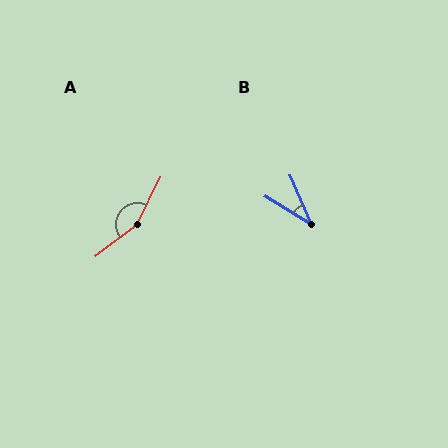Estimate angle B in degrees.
Approximately 35 degrees.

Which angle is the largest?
A, at approximately 153 degrees.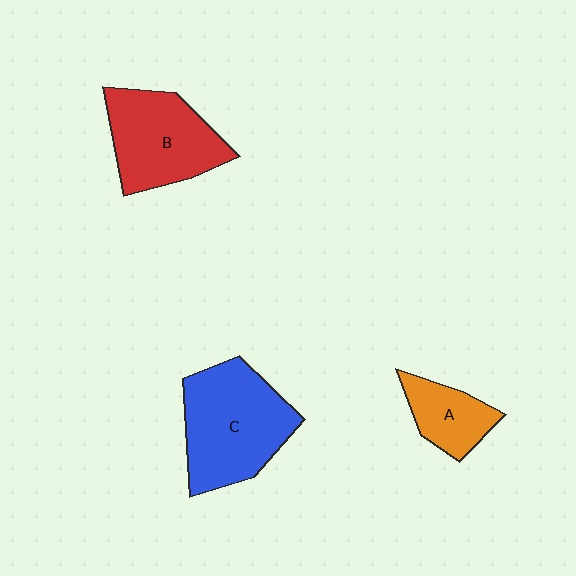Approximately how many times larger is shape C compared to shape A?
Approximately 2.2 times.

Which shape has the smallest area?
Shape A (orange).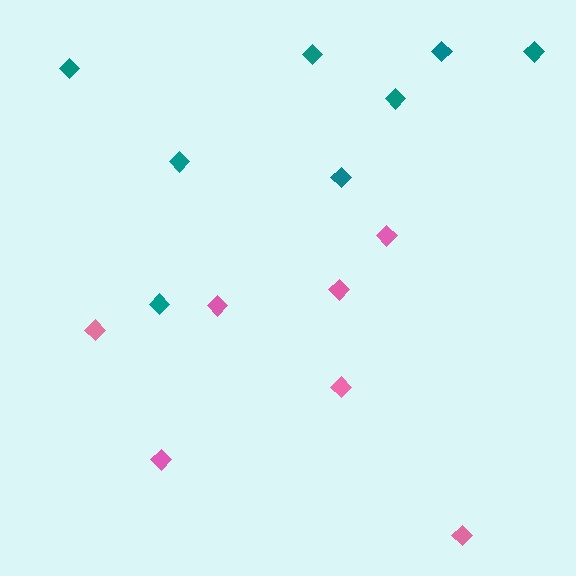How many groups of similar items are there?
There are 2 groups: one group of pink diamonds (7) and one group of teal diamonds (8).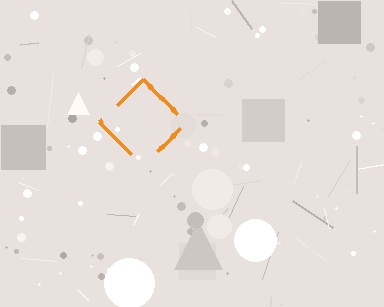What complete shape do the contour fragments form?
The contour fragments form a diamond.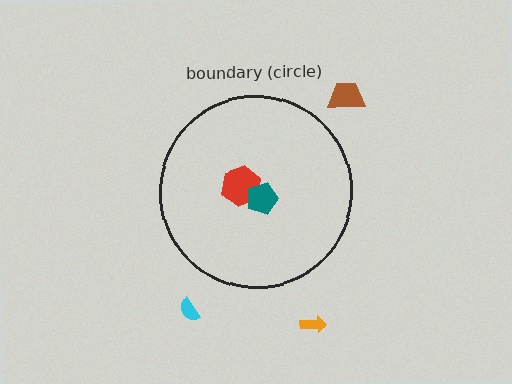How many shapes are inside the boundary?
2 inside, 3 outside.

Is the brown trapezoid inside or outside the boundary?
Outside.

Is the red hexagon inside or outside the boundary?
Inside.